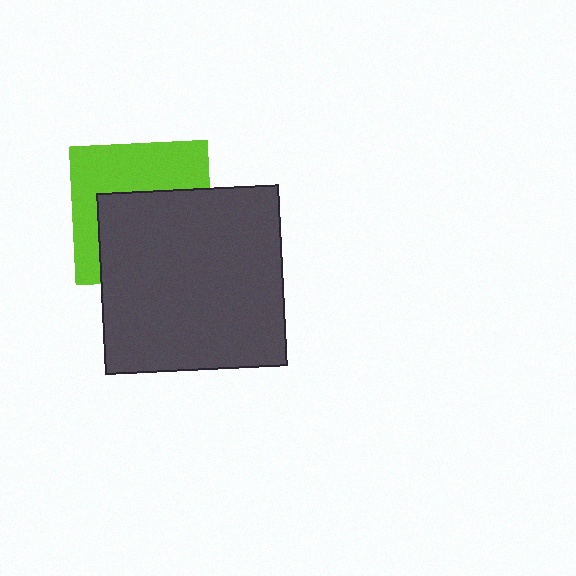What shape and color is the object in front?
The object in front is a dark gray square.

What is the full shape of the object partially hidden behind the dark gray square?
The partially hidden object is a lime square.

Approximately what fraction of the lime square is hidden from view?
Roughly 54% of the lime square is hidden behind the dark gray square.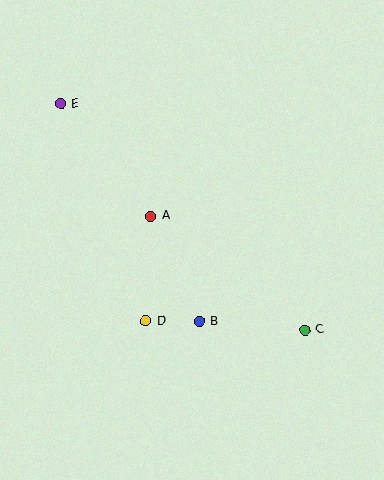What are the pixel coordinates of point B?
Point B is at (199, 322).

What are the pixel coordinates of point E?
Point E is at (61, 104).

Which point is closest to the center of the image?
Point A at (150, 216) is closest to the center.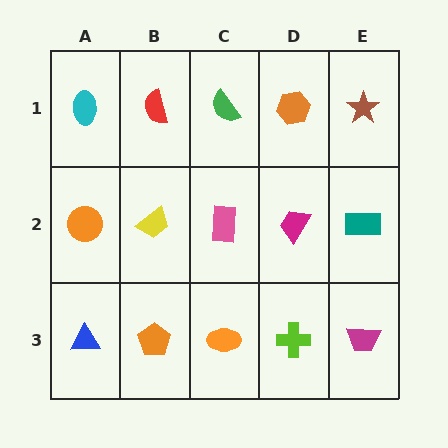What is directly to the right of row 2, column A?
A yellow trapezoid.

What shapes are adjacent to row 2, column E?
A brown star (row 1, column E), a magenta trapezoid (row 3, column E), a magenta trapezoid (row 2, column D).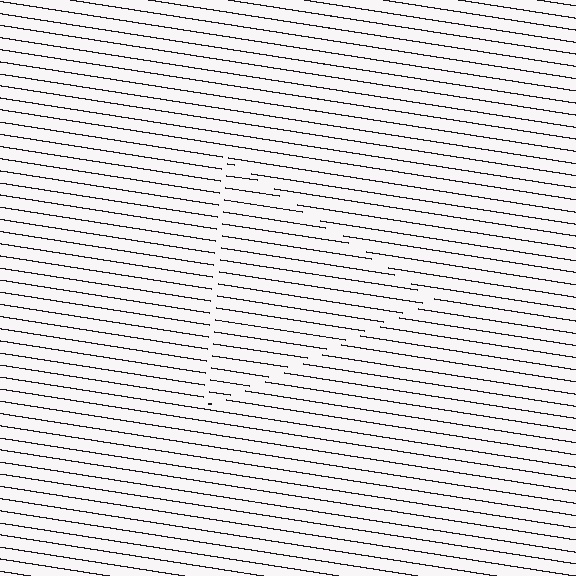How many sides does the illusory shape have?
3 sides — the line-ends trace a triangle.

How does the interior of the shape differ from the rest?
The interior of the shape contains the same grating, shifted by half a period — the contour is defined by the phase discontinuity where line-ends from the inner and outer gratings abut.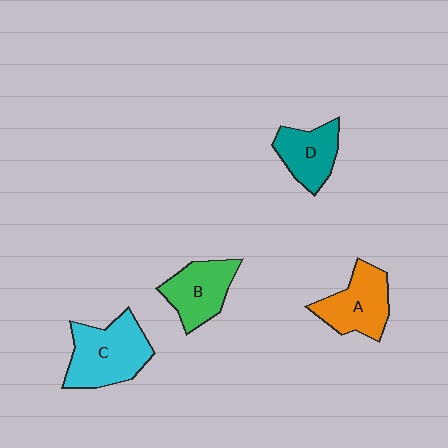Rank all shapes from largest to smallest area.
From largest to smallest: C (cyan), A (orange), B (green), D (teal).